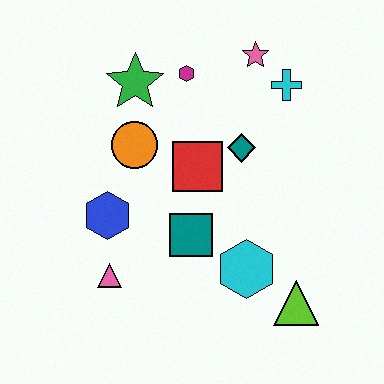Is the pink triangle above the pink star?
No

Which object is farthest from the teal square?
The pink star is farthest from the teal square.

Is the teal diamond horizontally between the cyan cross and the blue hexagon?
Yes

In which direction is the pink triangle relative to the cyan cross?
The pink triangle is below the cyan cross.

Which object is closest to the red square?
The teal diamond is closest to the red square.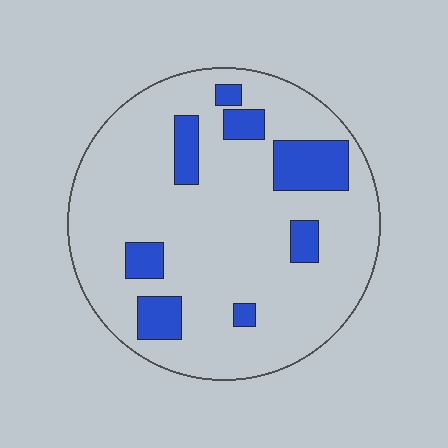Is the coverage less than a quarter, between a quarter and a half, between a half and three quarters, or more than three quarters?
Less than a quarter.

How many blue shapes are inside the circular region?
8.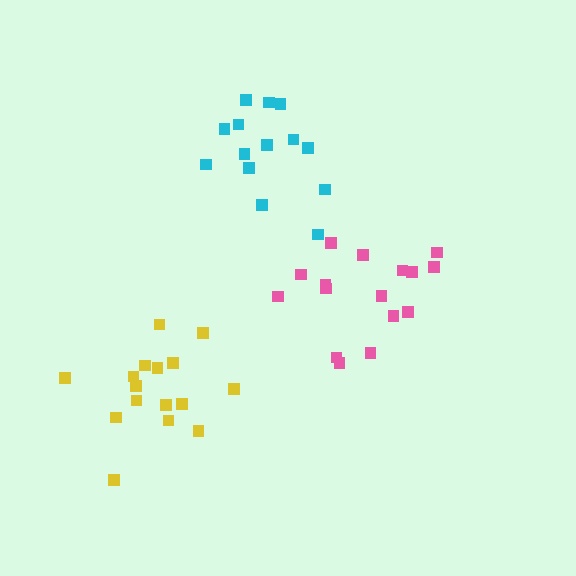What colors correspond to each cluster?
The clusters are colored: cyan, yellow, pink.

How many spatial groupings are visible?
There are 3 spatial groupings.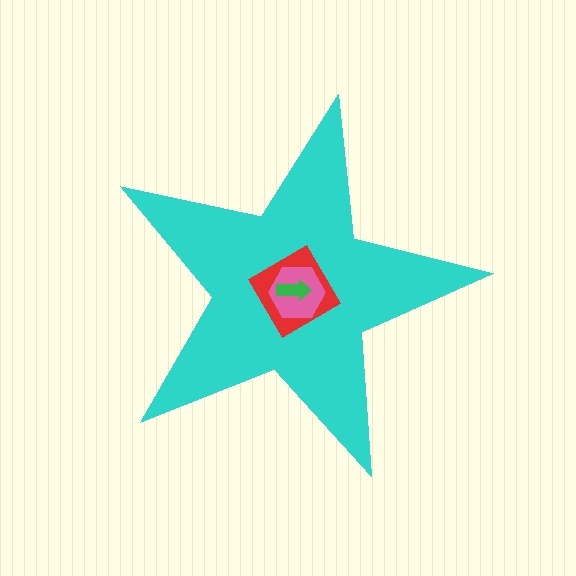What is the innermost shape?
The green arrow.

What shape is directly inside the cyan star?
The red diamond.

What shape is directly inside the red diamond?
The pink hexagon.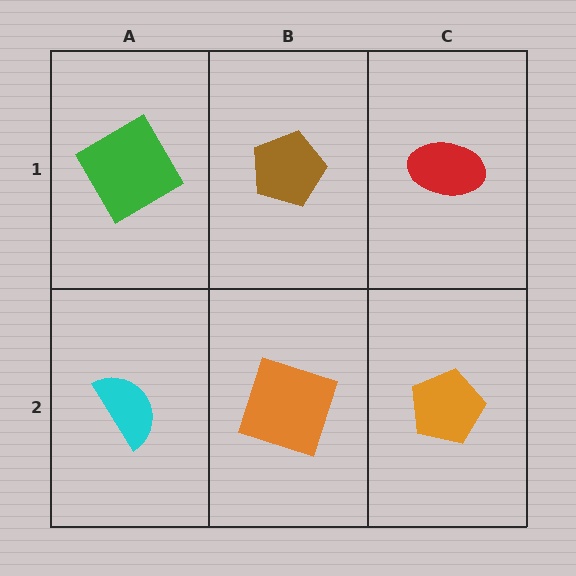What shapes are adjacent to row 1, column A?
A cyan semicircle (row 2, column A), a brown pentagon (row 1, column B).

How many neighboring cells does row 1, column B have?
3.